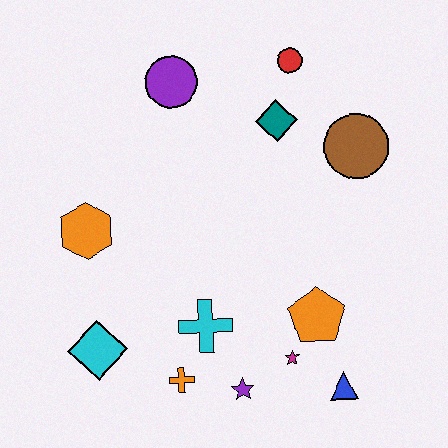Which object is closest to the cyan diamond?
The orange cross is closest to the cyan diamond.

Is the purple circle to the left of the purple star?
Yes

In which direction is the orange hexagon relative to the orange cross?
The orange hexagon is above the orange cross.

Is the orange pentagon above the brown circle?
No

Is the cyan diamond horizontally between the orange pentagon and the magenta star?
No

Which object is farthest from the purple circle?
The blue triangle is farthest from the purple circle.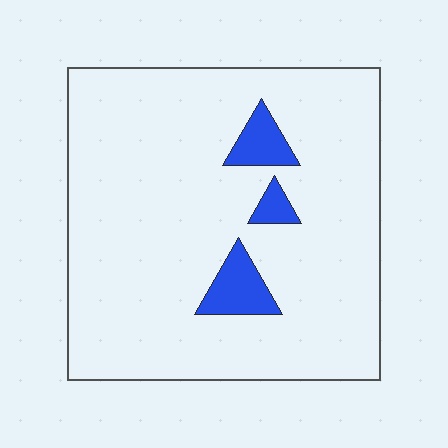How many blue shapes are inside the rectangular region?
3.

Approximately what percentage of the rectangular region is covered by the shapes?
Approximately 10%.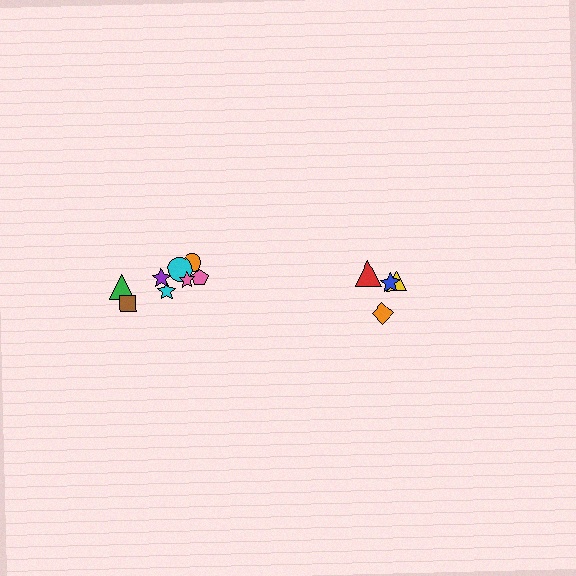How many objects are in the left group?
There are 8 objects.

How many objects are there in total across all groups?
There are 12 objects.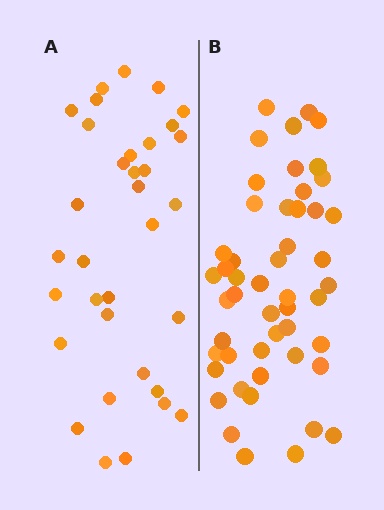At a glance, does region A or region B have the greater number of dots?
Region B (the right region) has more dots.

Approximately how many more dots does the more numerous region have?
Region B has approximately 15 more dots than region A.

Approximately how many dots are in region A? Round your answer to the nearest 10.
About 30 dots. (The exact count is 34, which rounds to 30.)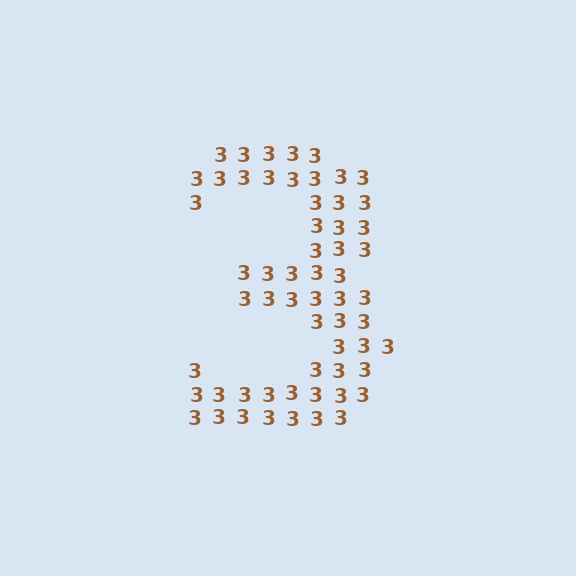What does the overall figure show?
The overall figure shows the digit 3.